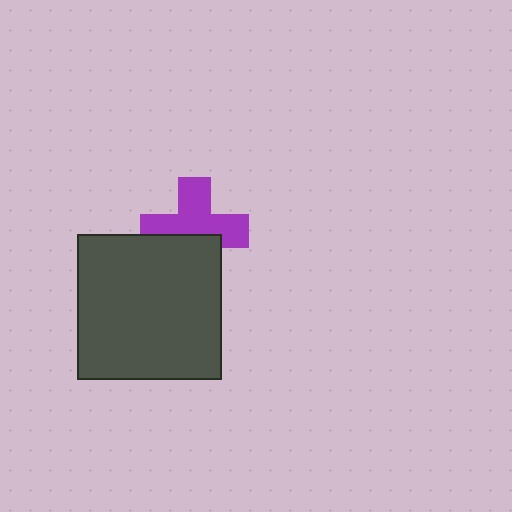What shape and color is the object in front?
The object in front is a dark gray square.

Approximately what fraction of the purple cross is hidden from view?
Roughly 39% of the purple cross is hidden behind the dark gray square.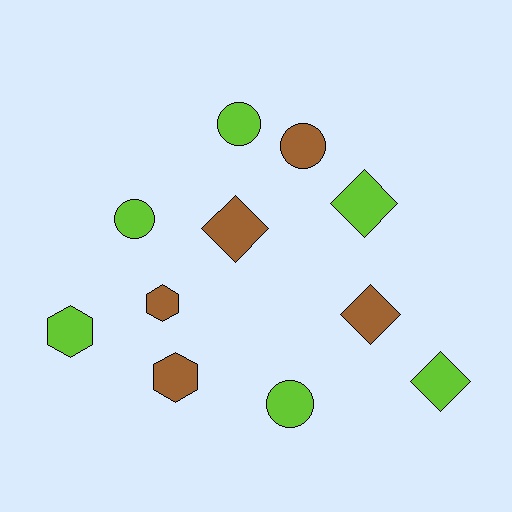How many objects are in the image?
There are 11 objects.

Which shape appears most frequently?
Diamond, with 4 objects.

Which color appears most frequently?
Lime, with 6 objects.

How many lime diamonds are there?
There are 2 lime diamonds.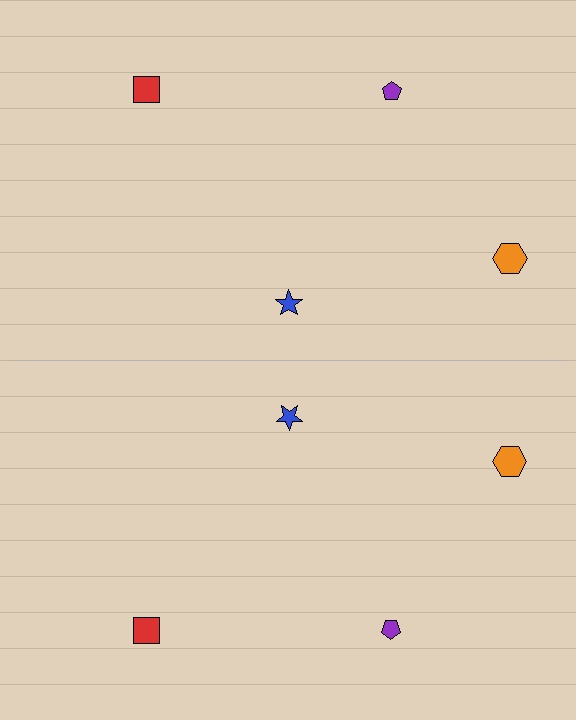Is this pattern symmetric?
Yes, this pattern has bilateral (reflection) symmetry.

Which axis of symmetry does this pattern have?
The pattern has a horizontal axis of symmetry running through the center of the image.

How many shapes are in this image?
There are 8 shapes in this image.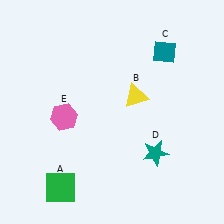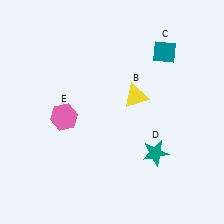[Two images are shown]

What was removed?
The green square (A) was removed in Image 2.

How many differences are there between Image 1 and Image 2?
There is 1 difference between the two images.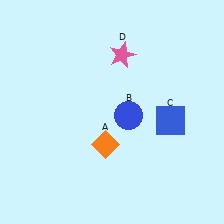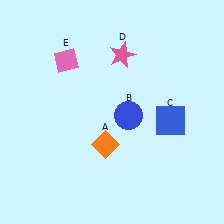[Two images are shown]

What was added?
A pink diamond (E) was added in Image 2.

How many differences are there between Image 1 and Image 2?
There is 1 difference between the two images.